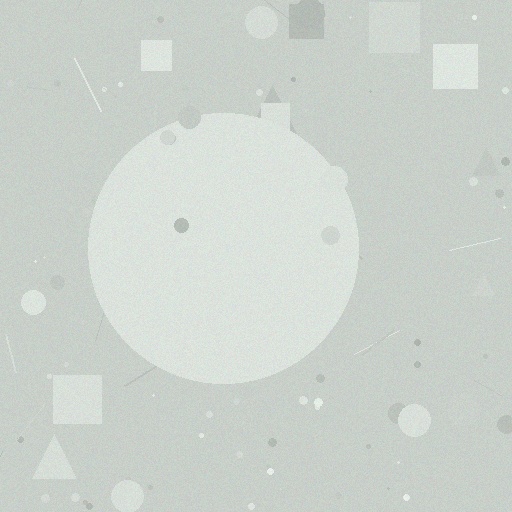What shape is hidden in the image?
A circle is hidden in the image.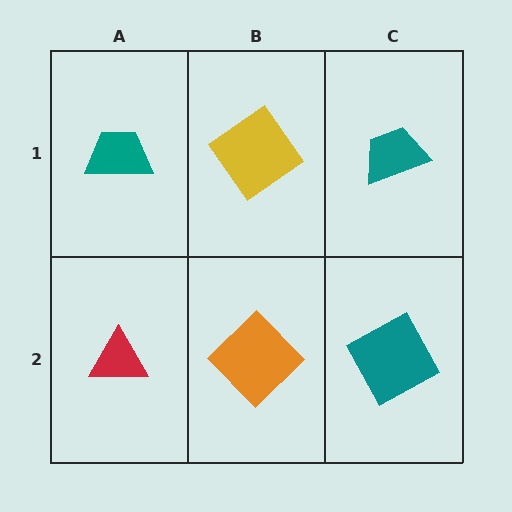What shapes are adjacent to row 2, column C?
A teal trapezoid (row 1, column C), an orange diamond (row 2, column B).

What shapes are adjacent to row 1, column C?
A teal square (row 2, column C), a yellow diamond (row 1, column B).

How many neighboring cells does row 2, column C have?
2.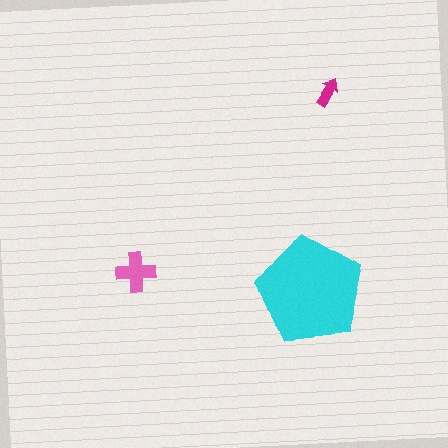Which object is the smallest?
The magenta arrow.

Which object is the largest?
The cyan pentagon.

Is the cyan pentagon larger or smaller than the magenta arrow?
Larger.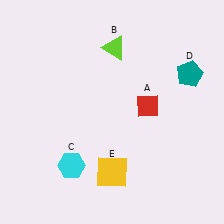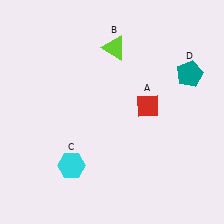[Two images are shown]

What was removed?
The yellow square (E) was removed in Image 2.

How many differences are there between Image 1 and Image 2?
There is 1 difference between the two images.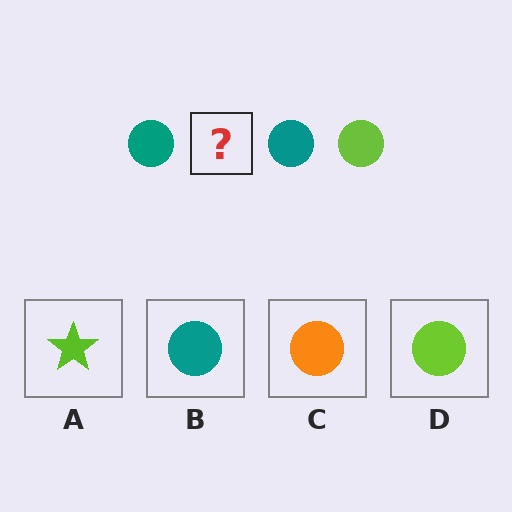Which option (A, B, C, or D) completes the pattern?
D.